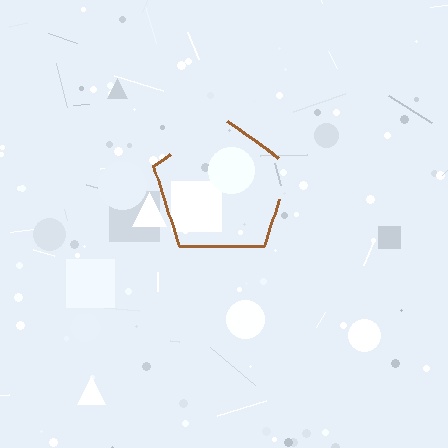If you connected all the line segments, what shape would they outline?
They would outline a pentagon.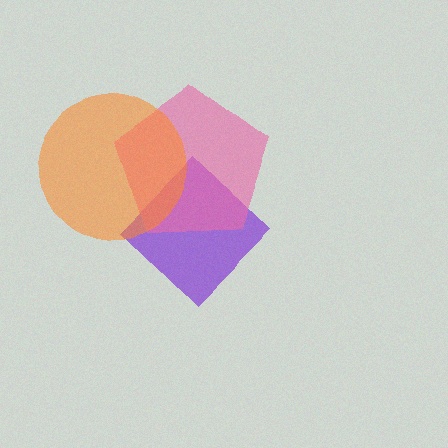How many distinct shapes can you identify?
There are 3 distinct shapes: a purple diamond, a pink pentagon, an orange circle.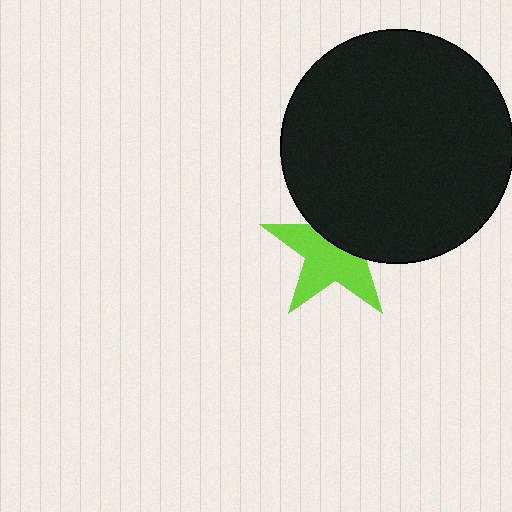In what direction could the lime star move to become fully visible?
The lime star could move down. That would shift it out from behind the black circle entirely.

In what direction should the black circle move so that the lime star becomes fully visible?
The black circle should move up. That is the shortest direction to clear the overlap and leave the lime star fully visible.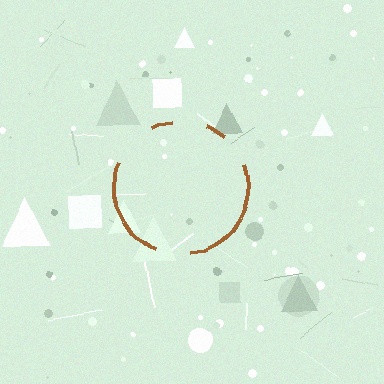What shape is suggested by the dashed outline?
The dashed outline suggests a circle.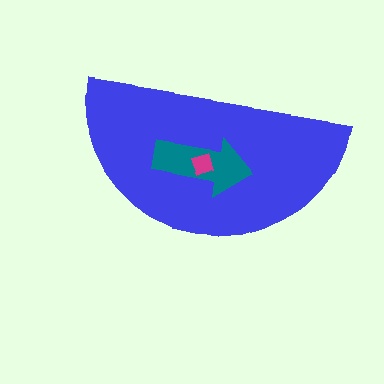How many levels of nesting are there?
3.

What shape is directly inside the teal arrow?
The magenta diamond.